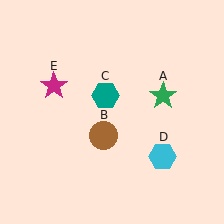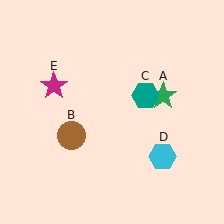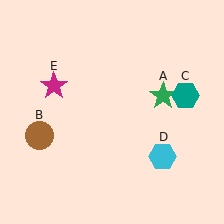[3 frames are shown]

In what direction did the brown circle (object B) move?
The brown circle (object B) moved left.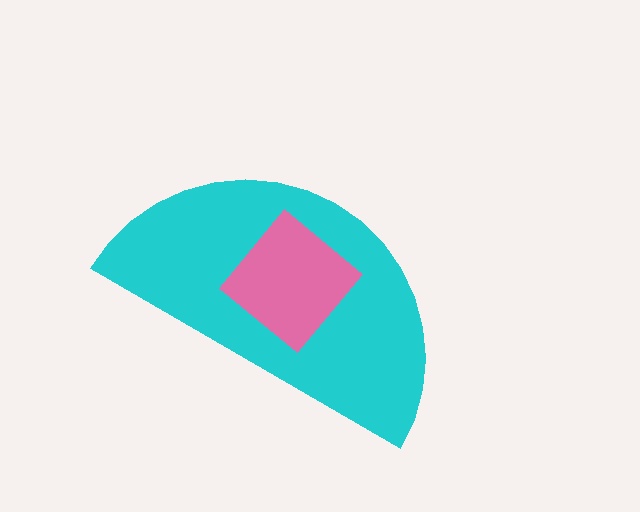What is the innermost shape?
The pink diamond.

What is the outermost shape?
The cyan semicircle.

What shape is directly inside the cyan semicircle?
The pink diamond.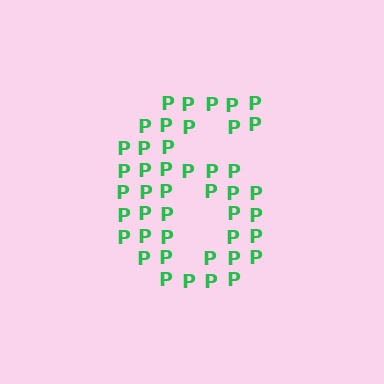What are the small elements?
The small elements are letter P's.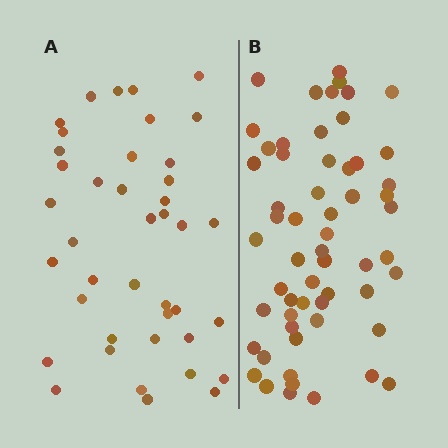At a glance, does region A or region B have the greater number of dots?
Region B (the right region) has more dots.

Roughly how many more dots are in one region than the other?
Region B has approximately 15 more dots than region A.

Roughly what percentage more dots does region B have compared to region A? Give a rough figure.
About 40% more.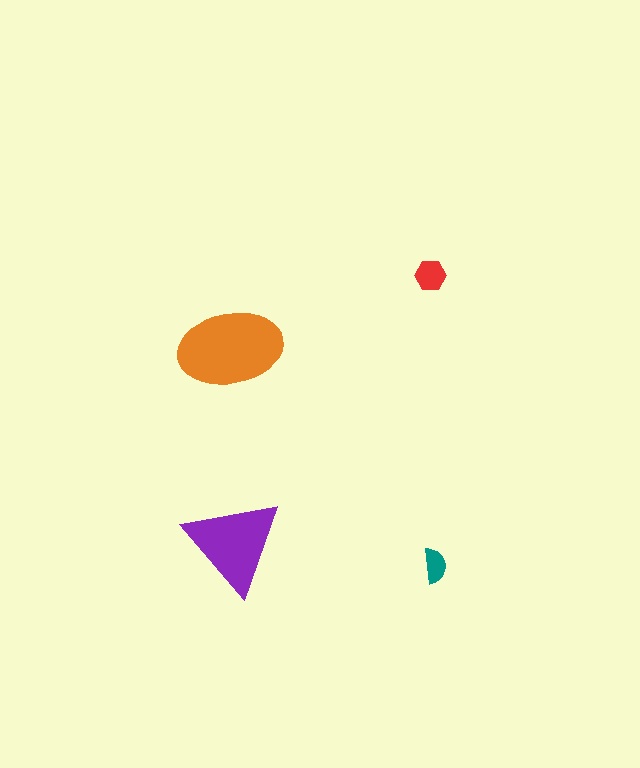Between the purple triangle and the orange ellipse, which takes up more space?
The orange ellipse.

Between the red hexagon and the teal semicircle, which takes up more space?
The red hexagon.